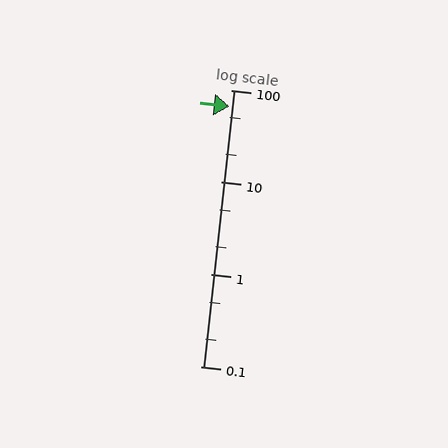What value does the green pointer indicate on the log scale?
The pointer indicates approximately 67.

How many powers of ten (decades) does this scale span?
The scale spans 3 decades, from 0.1 to 100.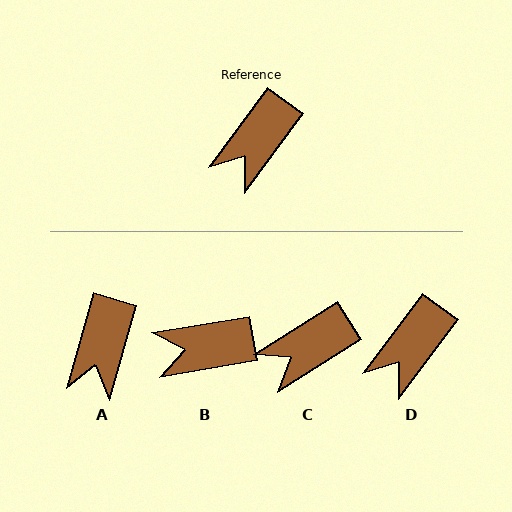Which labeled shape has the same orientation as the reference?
D.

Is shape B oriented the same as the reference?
No, it is off by about 44 degrees.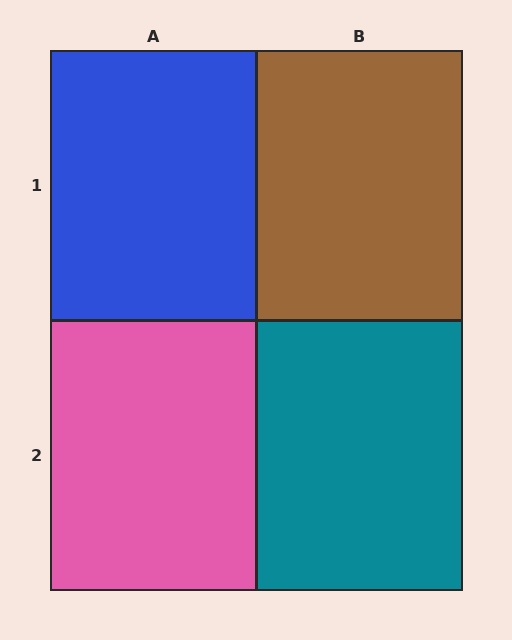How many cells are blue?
1 cell is blue.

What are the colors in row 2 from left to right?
Pink, teal.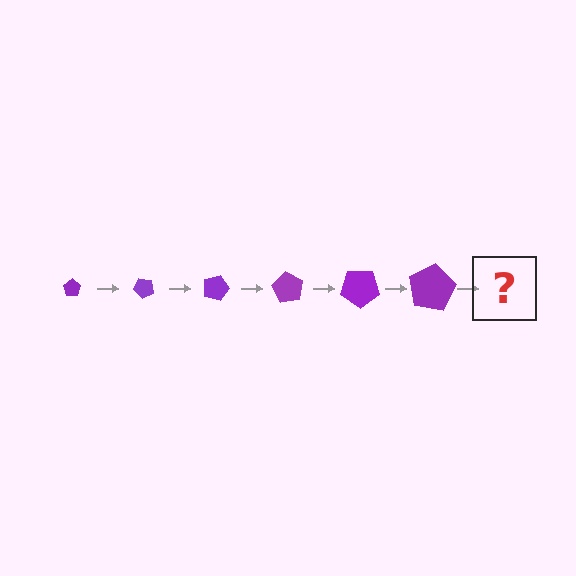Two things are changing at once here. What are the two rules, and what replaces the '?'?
The two rules are that the pentagon grows larger each step and it rotates 45 degrees each step. The '?' should be a pentagon, larger than the previous one and rotated 270 degrees from the start.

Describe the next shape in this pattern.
It should be a pentagon, larger than the previous one and rotated 270 degrees from the start.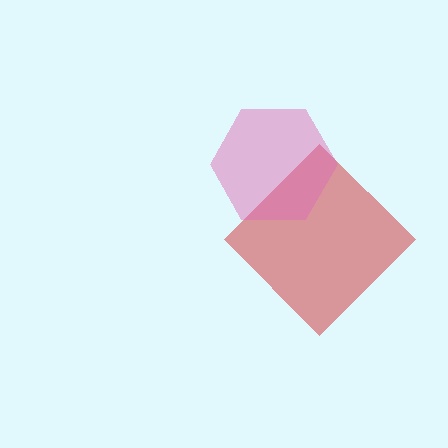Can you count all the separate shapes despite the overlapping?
Yes, there are 2 separate shapes.